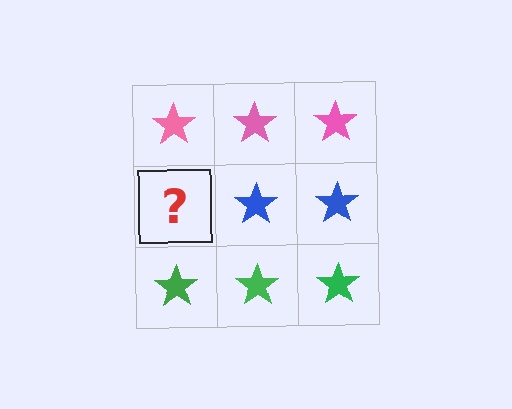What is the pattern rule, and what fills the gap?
The rule is that each row has a consistent color. The gap should be filled with a blue star.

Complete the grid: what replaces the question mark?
The question mark should be replaced with a blue star.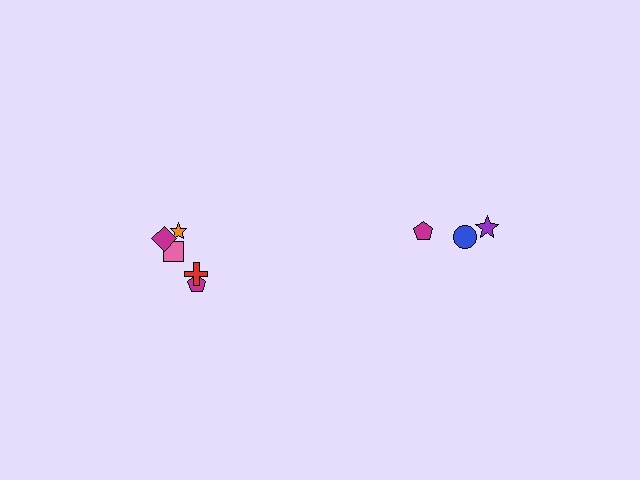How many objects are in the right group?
There are 3 objects.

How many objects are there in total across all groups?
There are 8 objects.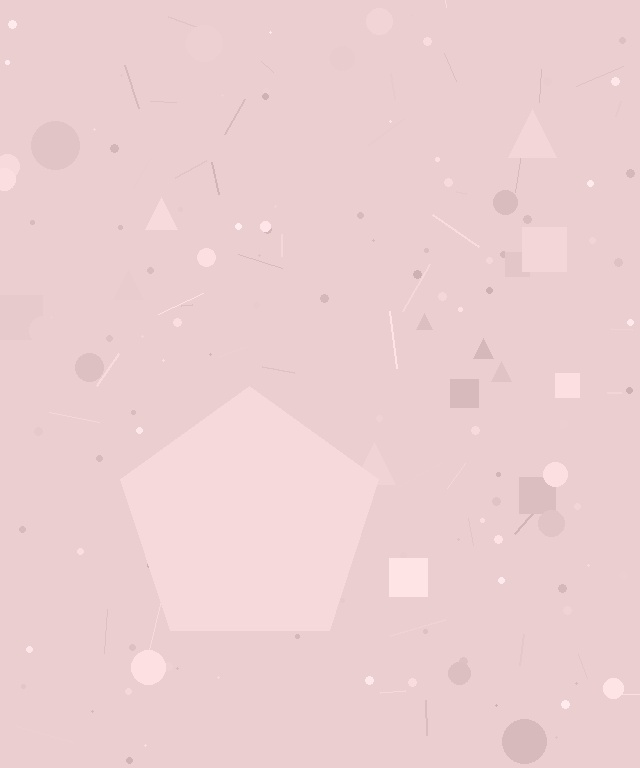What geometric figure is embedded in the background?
A pentagon is embedded in the background.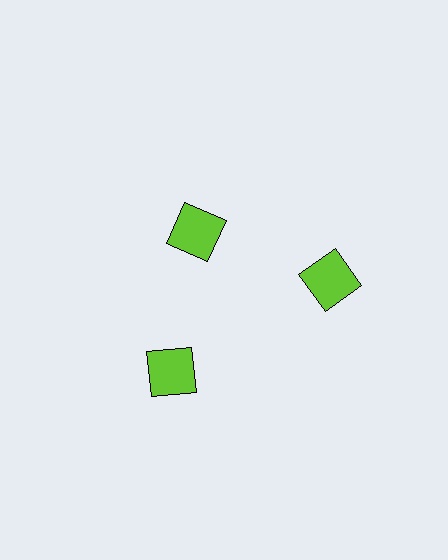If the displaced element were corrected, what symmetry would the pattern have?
It would have 3-fold rotational symmetry — the pattern would map onto itself every 120 degrees.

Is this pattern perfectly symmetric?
No. The 3 lime squares are arranged in a ring, but one element near the 11 o'clock position is pulled inward toward the center, breaking the 3-fold rotational symmetry.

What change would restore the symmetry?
The symmetry would be restored by moving it outward, back onto the ring so that all 3 squares sit at equal angles and equal distance from the center.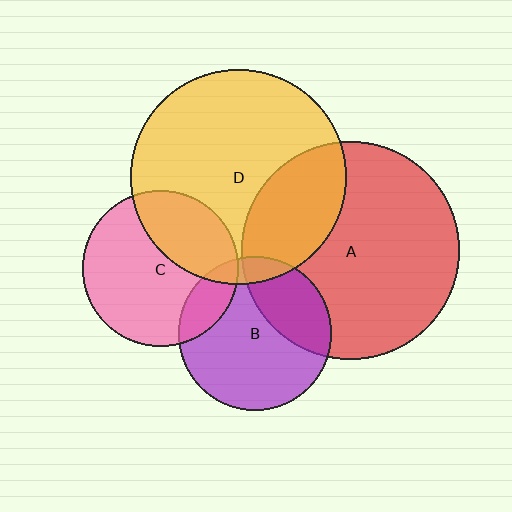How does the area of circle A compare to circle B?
Approximately 2.0 times.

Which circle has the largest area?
Circle A (red).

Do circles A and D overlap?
Yes.